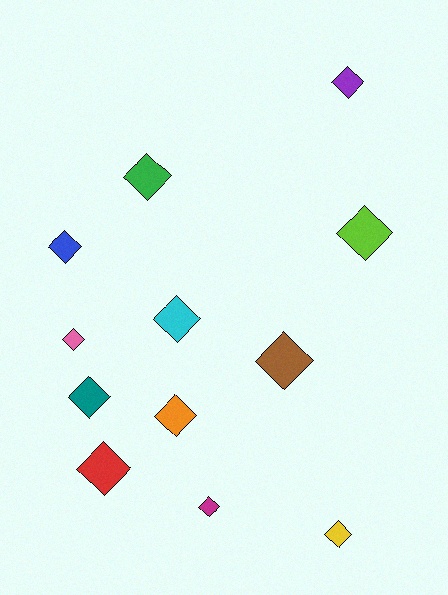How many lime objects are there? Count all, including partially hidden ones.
There is 1 lime object.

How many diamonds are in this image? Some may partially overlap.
There are 12 diamonds.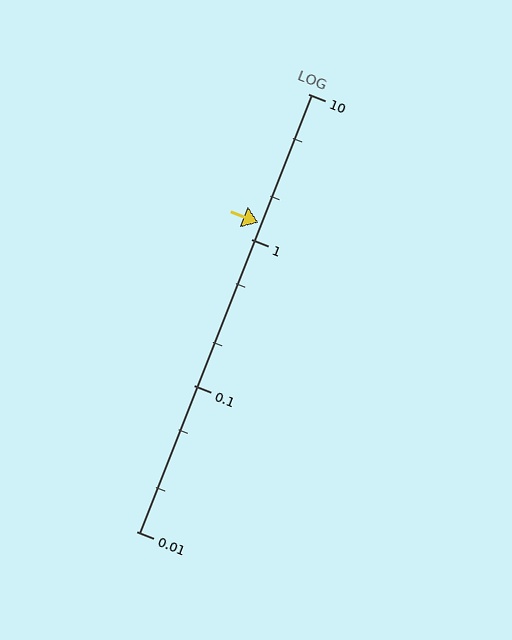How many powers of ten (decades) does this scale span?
The scale spans 3 decades, from 0.01 to 10.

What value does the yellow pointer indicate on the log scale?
The pointer indicates approximately 1.3.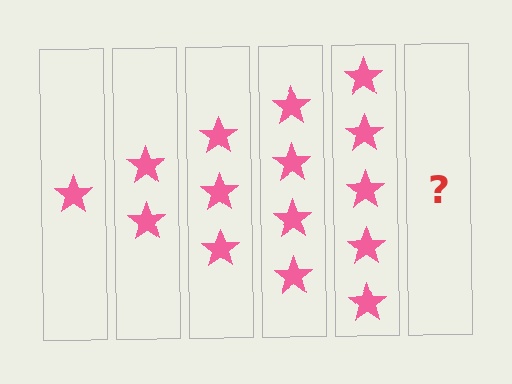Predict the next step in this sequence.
The next step is 6 stars.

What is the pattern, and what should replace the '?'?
The pattern is that each step adds one more star. The '?' should be 6 stars.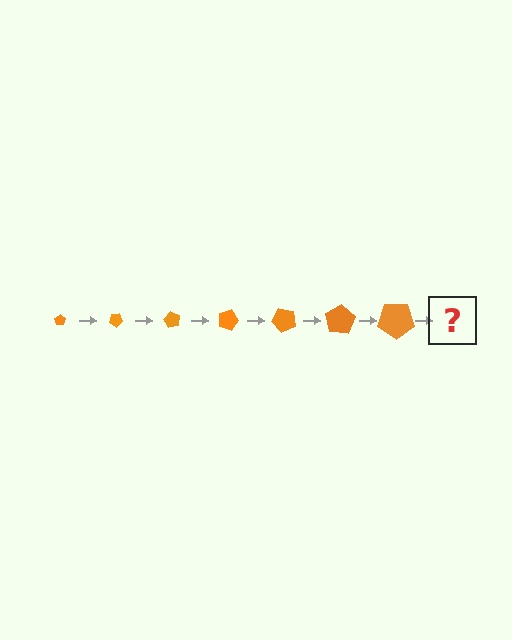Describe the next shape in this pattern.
It should be a pentagon, larger than the previous one and rotated 210 degrees from the start.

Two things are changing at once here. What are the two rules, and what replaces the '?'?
The two rules are that the pentagon grows larger each step and it rotates 30 degrees each step. The '?' should be a pentagon, larger than the previous one and rotated 210 degrees from the start.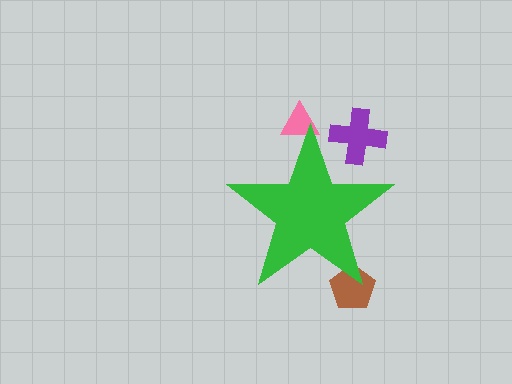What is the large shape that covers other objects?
A green star.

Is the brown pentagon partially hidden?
Yes, the brown pentagon is partially hidden behind the green star.